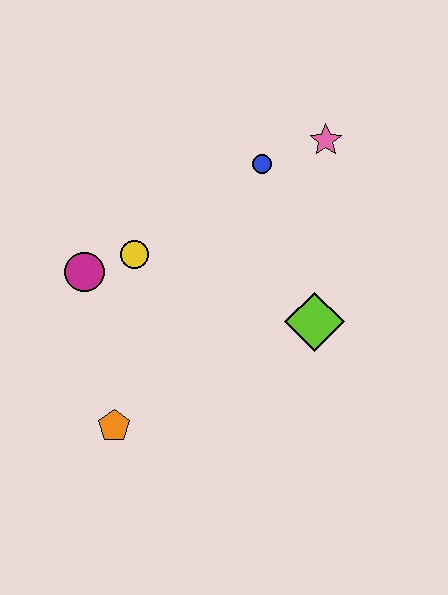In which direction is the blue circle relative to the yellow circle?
The blue circle is to the right of the yellow circle.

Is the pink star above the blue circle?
Yes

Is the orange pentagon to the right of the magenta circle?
Yes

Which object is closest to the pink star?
The blue circle is closest to the pink star.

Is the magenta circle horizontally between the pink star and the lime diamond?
No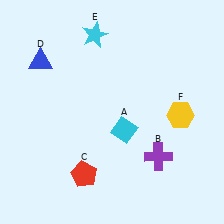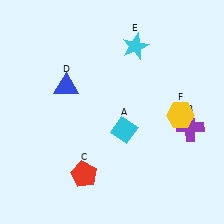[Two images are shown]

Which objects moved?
The objects that moved are: the purple cross (B), the blue triangle (D), the cyan star (E).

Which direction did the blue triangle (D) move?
The blue triangle (D) moved right.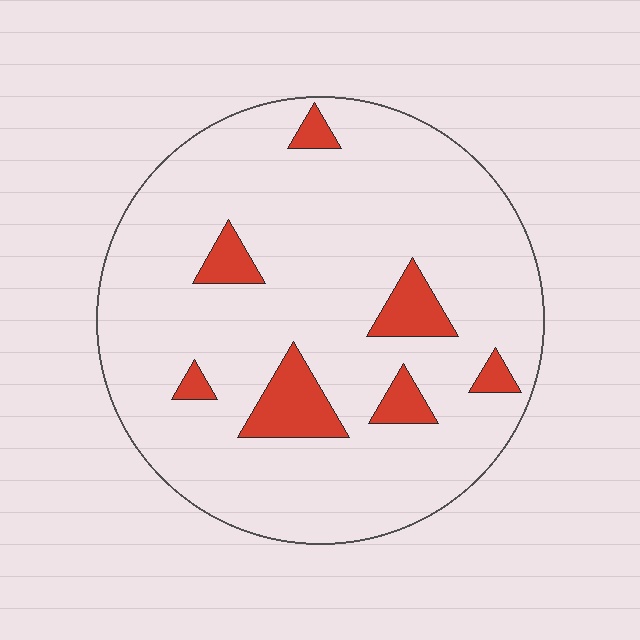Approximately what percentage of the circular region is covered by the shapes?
Approximately 10%.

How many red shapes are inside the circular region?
7.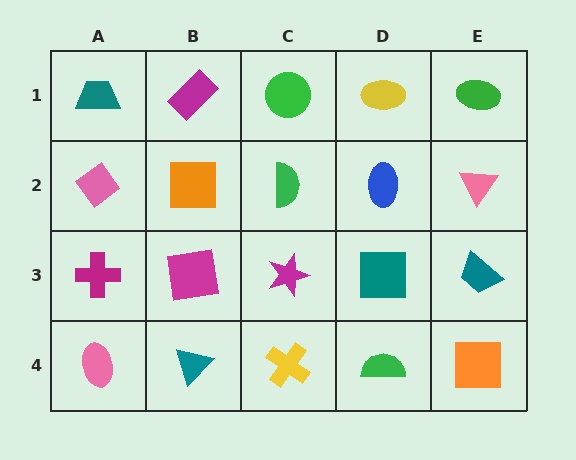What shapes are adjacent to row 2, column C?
A green circle (row 1, column C), a magenta star (row 3, column C), an orange square (row 2, column B), a blue ellipse (row 2, column D).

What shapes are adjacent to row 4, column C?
A magenta star (row 3, column C), a teal triangle (row 4, column B), a green semicircle (row 4, column D).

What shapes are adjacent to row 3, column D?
A blue ellipse (row 2, column D), a green semicircle (row 4, column D), a magenta star (row 3, column C), a teal trapezoid (row 3, column E).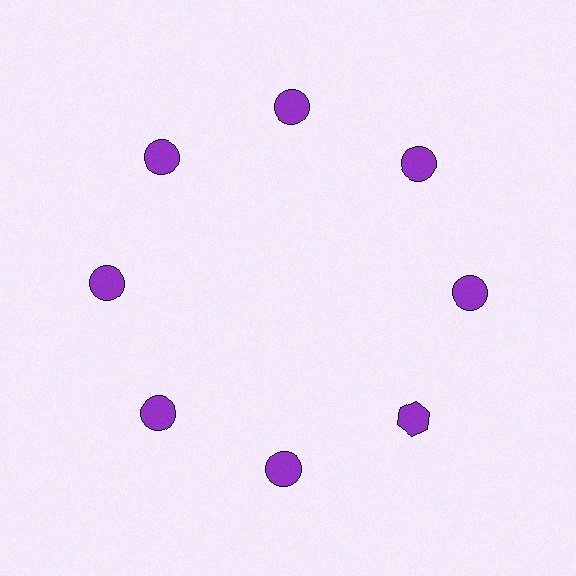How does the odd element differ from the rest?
It has a different shape: hexagon instead of circle.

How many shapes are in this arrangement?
There are 8 shapes arranged in a ring pattern.